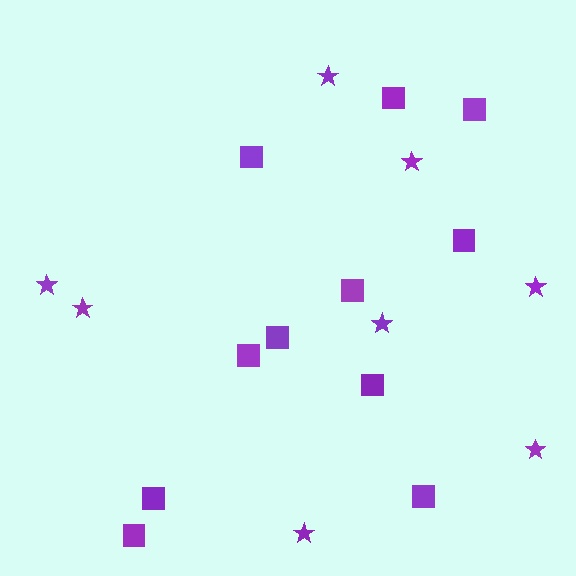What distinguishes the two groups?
There are 2 groups: one group of stars (8) and one group of squares (11).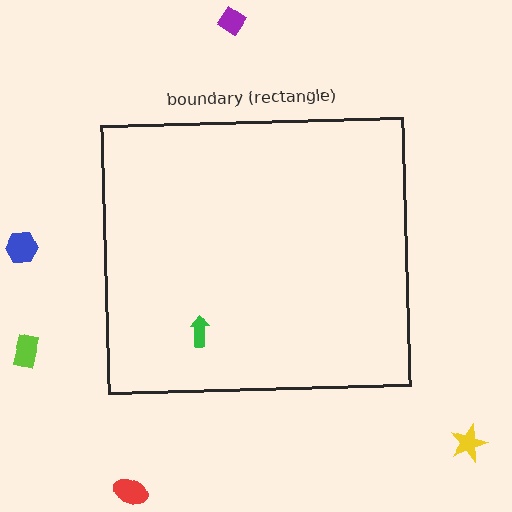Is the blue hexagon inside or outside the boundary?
Outside.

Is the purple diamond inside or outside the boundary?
Outside.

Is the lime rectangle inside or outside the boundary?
Outside.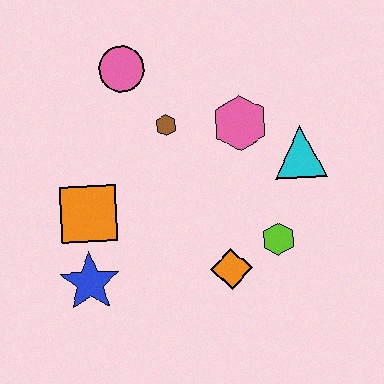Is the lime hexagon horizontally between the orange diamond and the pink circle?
No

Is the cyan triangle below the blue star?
No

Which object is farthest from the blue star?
The cyan triangle is farthest from the blue star.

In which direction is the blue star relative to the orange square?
The blue star is below the orange square.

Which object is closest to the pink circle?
The brown hexagon is closest to the pink circle.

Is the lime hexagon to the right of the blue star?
Yes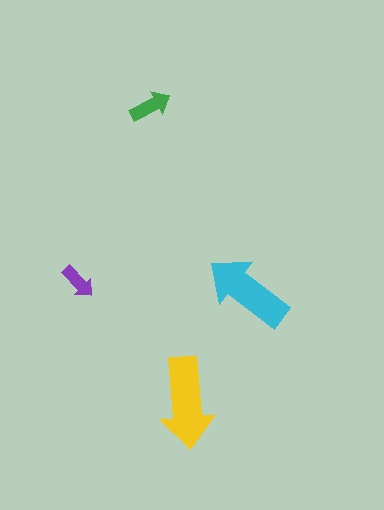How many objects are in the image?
There are 4 objects in the image.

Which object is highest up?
The green arrow is topmost.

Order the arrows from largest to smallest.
the yellow one, the cyan one, the green one, the purple one.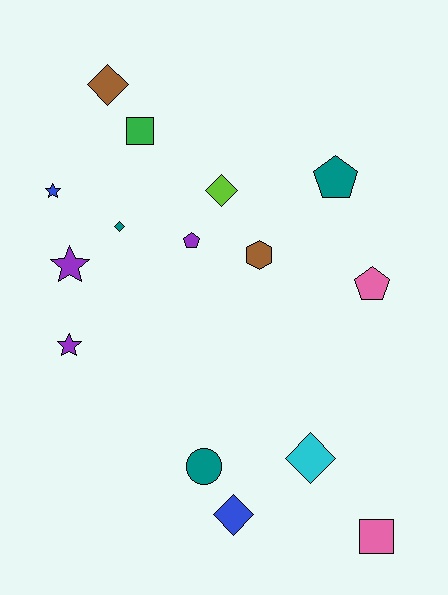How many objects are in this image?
There are 15 objects.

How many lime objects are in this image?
There is 1 lime object.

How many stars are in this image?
There are 3 stars.